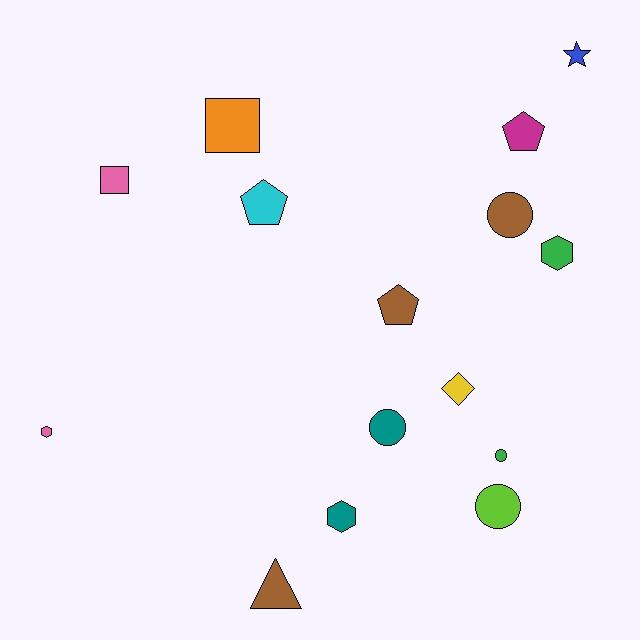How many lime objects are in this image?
There is 1 lime object.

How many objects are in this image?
There are 15 objects.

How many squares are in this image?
There are 2 squares.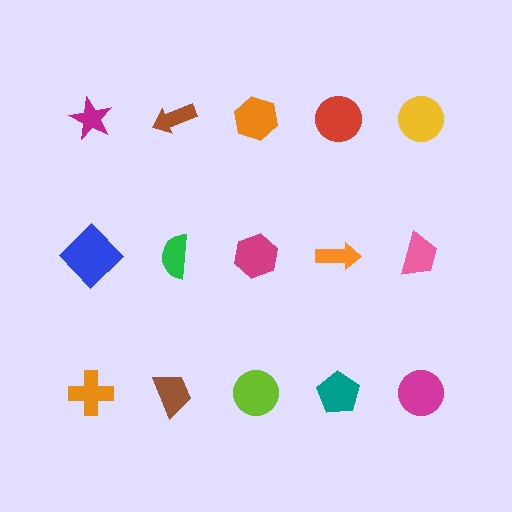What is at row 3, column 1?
An orange cross.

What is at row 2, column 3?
A magenta hexagon.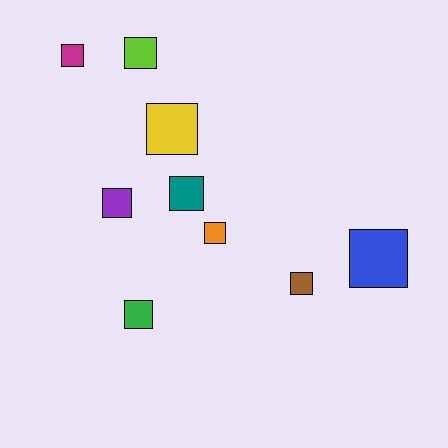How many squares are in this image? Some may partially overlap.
There are 9 squares.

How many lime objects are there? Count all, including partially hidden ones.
There is 1 lime object.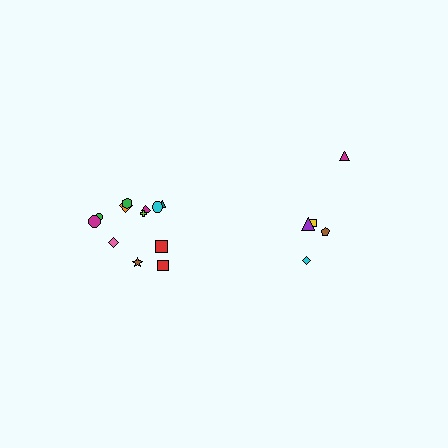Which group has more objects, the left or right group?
The left group.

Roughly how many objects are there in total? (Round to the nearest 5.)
Roughly 15 objects in total.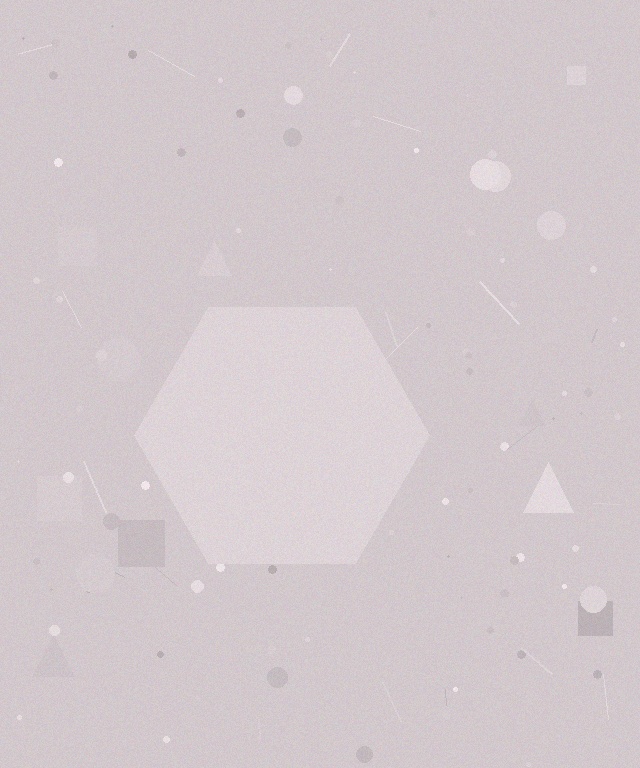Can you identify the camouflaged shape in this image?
The camouflaged shape is a hexagon.